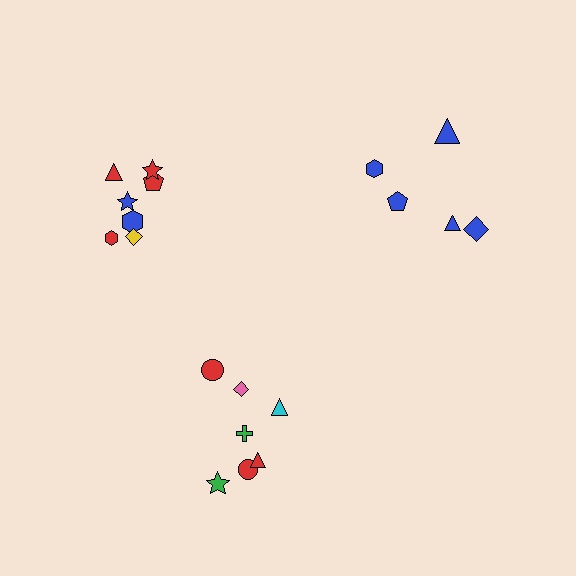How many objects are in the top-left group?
There are 7 objects.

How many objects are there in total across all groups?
There are 19 objects.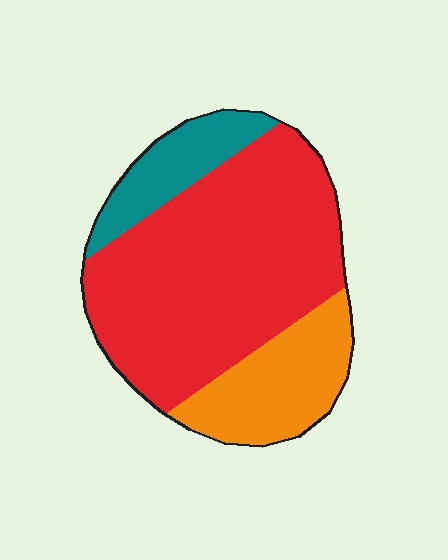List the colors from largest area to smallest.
From largest to smallest: red, orange, teal.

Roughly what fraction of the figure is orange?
Orange covers around 20% of the figure.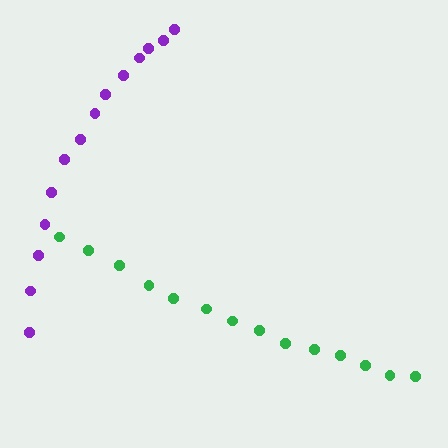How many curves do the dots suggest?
There are 2 distinct paths.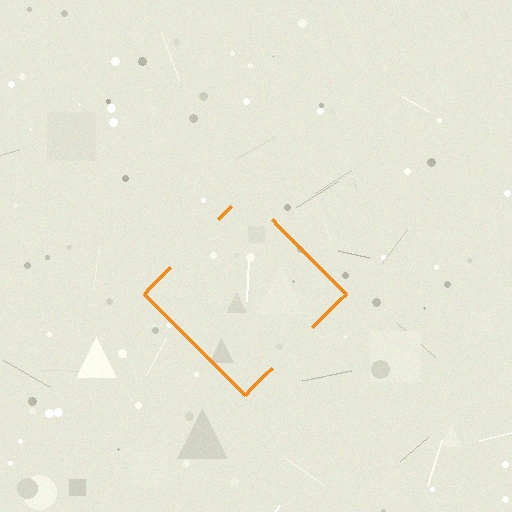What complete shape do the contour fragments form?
The contour fragments form a diamond.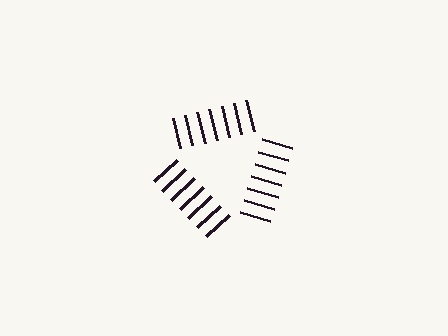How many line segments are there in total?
21 — 7 along each of the 3 edges.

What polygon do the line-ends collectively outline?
An illusory triangle — the line segments terminate on its edges but no continuous stroke is drawn.